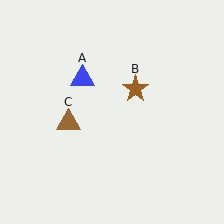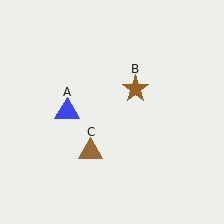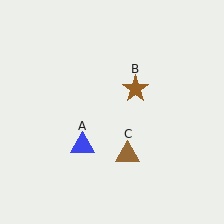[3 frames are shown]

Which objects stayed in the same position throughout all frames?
Brown star (object B) remained stationary.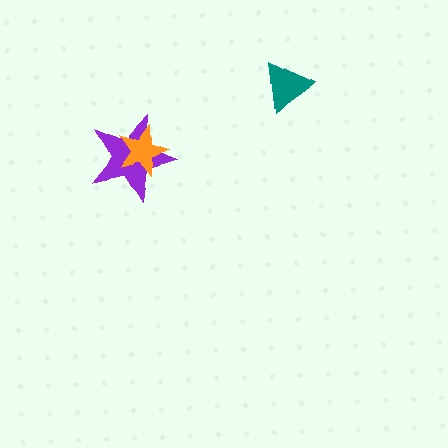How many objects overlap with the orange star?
1 object overlaps with the orange star.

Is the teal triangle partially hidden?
No, no other shape covers it.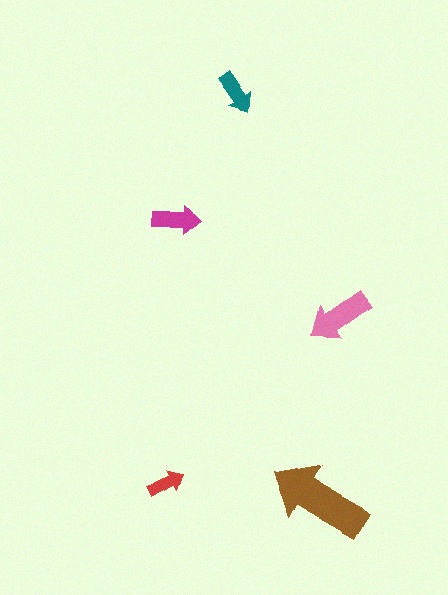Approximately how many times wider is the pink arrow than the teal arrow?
About 1.5 times wider.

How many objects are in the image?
There are 5 objects in the image.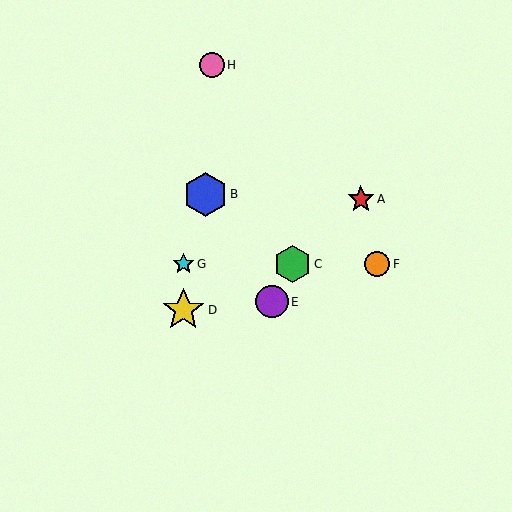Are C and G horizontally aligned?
Yes, both are at y≈264.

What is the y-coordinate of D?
Object D is at y≈310.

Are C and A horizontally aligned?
No, C is at y≈264 and A is at y≈199.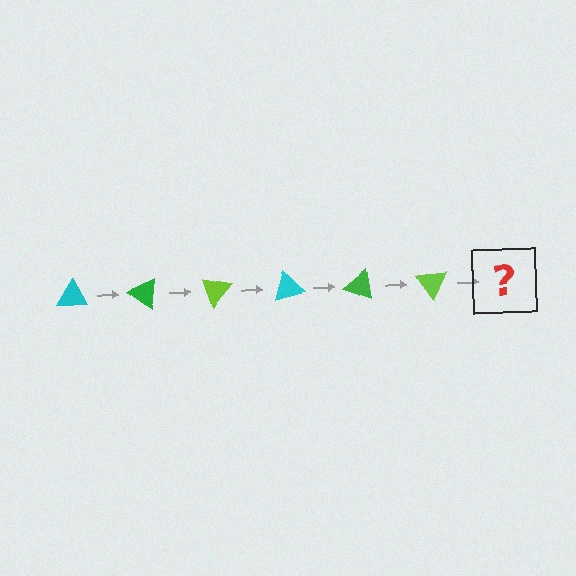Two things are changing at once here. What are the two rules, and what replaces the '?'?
The two rules are that it rotates 35 degrees each step and the color cycles through cyan, green, and lime. The '?' should be a cyan triangle, rotated 210 degrees from the start.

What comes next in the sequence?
The next element should be a cyan triangle, rotated 210 degrees from the start.